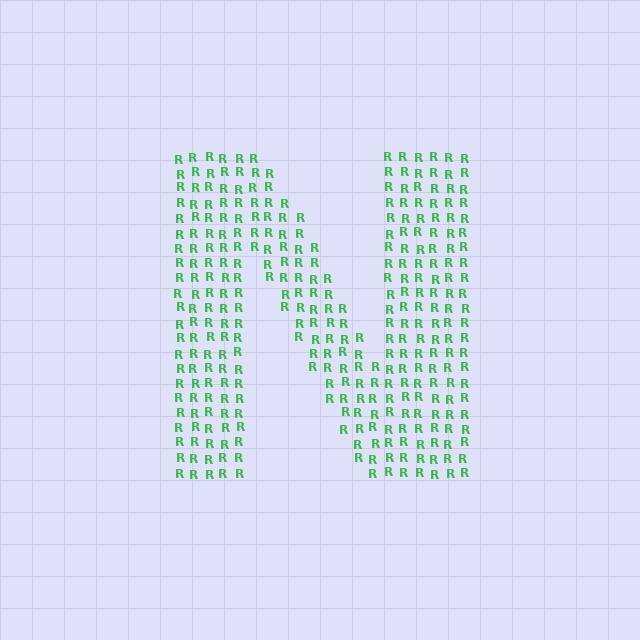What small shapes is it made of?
It is made of small letter R's.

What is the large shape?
The large shape is the letter N.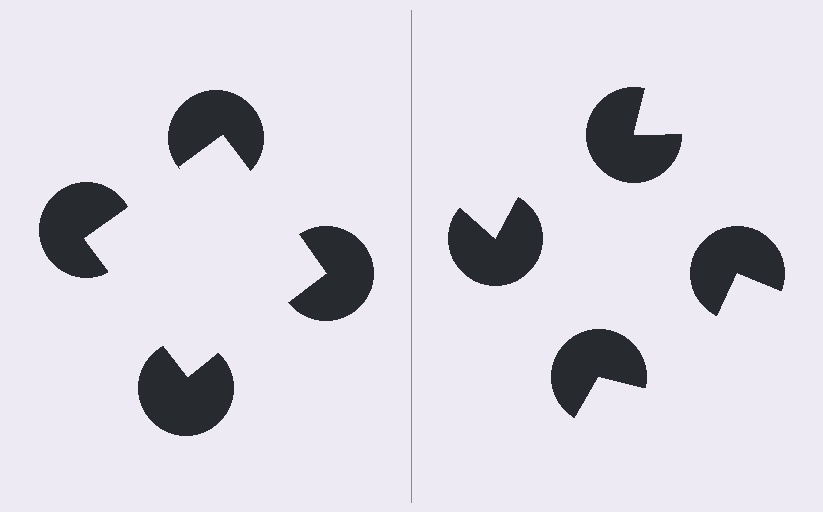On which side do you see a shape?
An illusory square appears on the left side. On the right side the wedge cuts are rotated, so no coherent shape forms.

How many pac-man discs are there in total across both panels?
8 — 4 on each side.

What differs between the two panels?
The pac-man discs are positioned identically on both sides; only the wedge orientations differ. On the left they align to a square; on the right they are misaligned.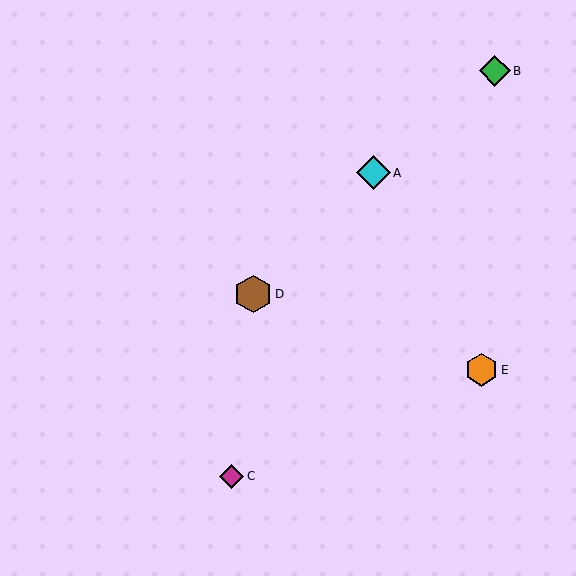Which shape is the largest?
The brown hexagon (labeled D) is the largest.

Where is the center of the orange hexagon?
The center of the orange hexagon is at (482, 370).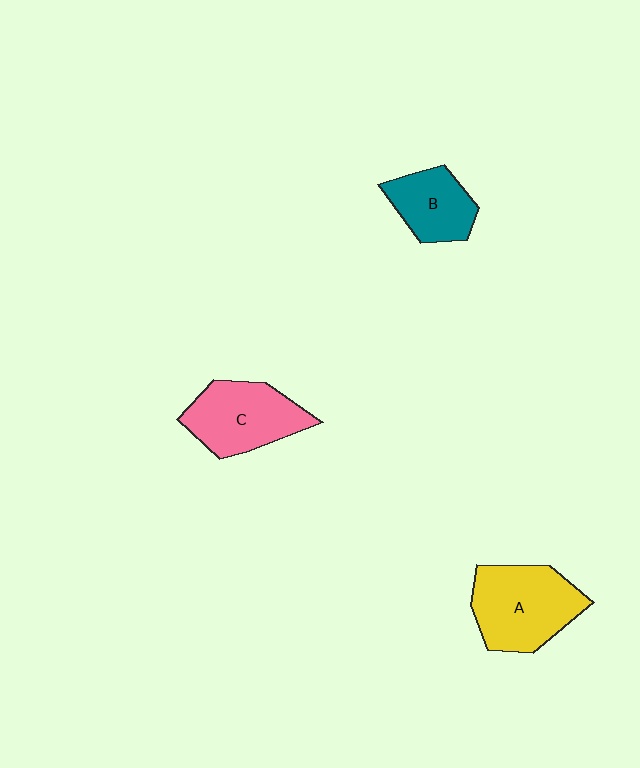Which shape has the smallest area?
Shape B (teal).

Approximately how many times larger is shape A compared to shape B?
Approximately 1.6 times.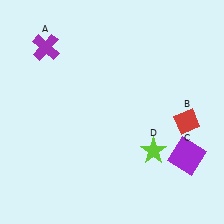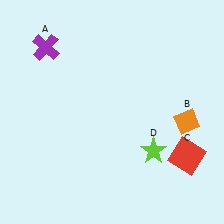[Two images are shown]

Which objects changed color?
B changed from red to orange. C changed from purple to red.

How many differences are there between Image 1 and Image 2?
There are 2 differences between the two images.